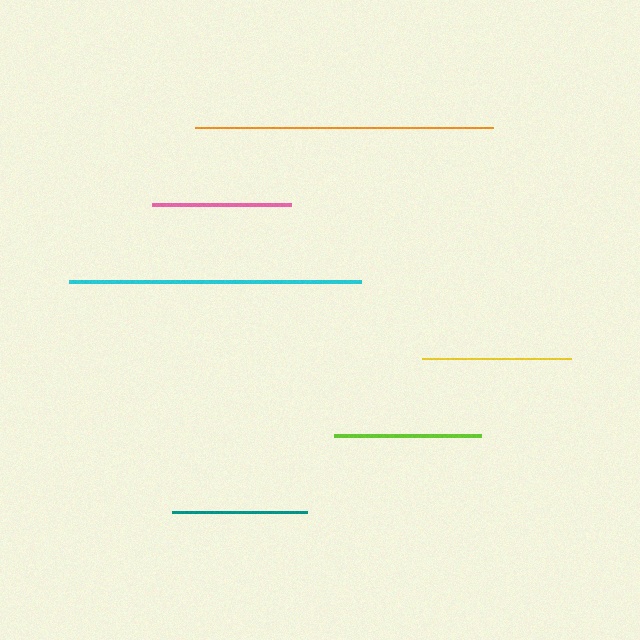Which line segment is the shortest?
The teal line is the shortest at approximately 135 pixels.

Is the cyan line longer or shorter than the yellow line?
The cyan line is longer than the yellow line.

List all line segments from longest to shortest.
From longest to shortest: orange, cyan, yellow, lime, pink, teal.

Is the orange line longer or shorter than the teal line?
The orange line is longer than the teal line.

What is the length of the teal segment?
The teal segment is approximately 135 pixels long.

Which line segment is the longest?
The orange line is the longest at approximately 298 pixels.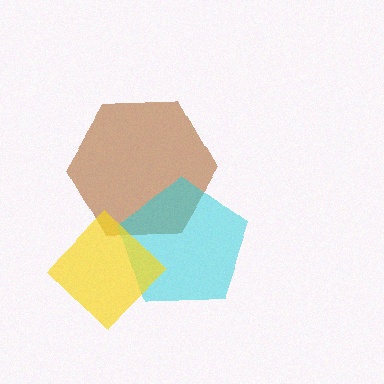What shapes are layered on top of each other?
The layered shapes are: a brown hexagon, a cyan pentagon, a yellow diamond.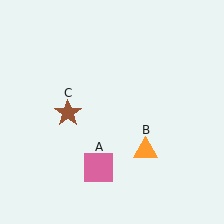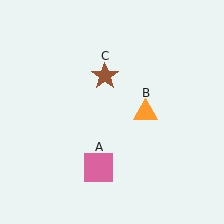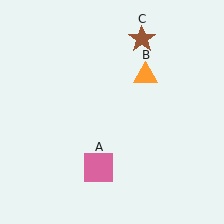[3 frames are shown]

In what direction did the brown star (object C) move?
The brown star (object C) moved up and to the right.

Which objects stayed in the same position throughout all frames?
Pink square (object A) remained stationary.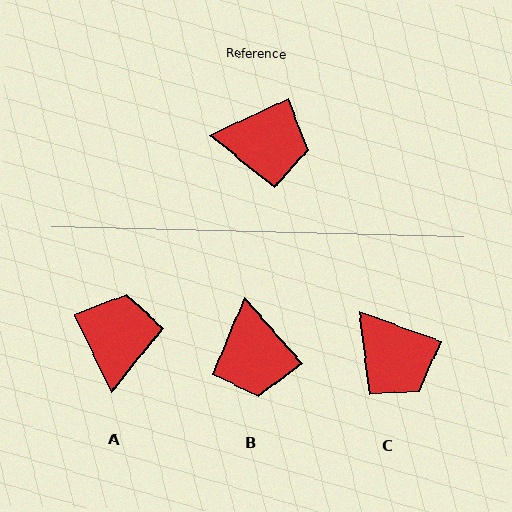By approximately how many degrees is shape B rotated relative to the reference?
Approximately 74 degrees clockwise.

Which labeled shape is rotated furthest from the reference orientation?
A, about 90 degrees away.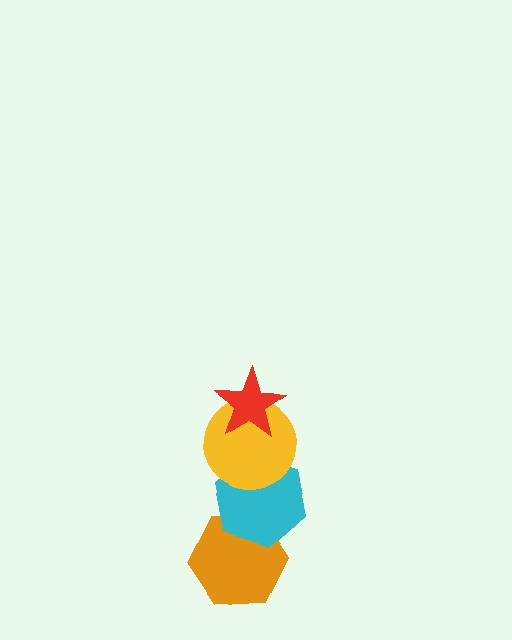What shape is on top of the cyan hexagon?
The yellow circle is on top of the cyan hexagon.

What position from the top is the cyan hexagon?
The cyan hexagon is 3rd from the top.